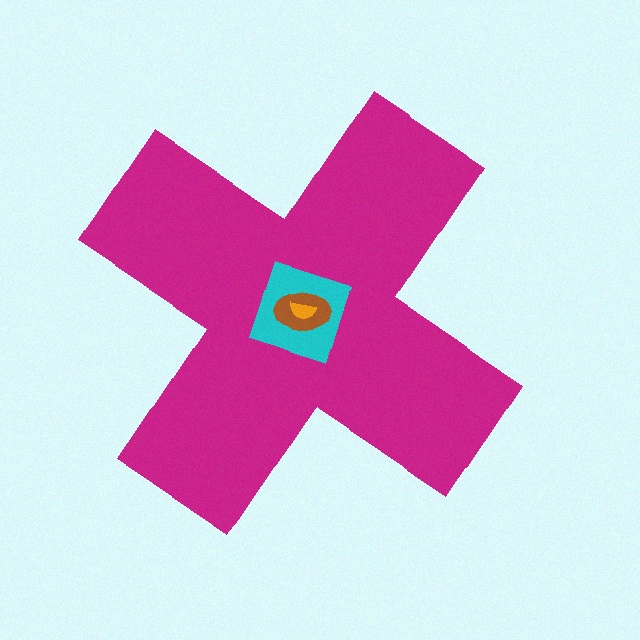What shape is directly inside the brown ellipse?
The orange semicircle.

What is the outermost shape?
The magenta cross.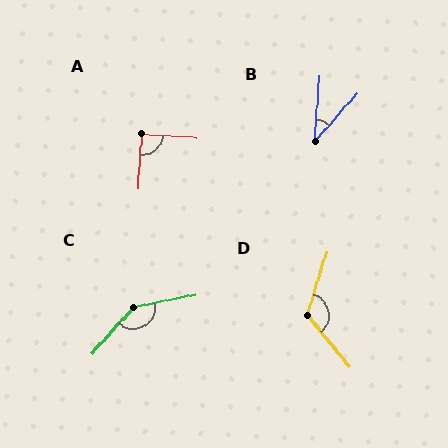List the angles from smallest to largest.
B (37°), A (90°), D (124°), C (144°).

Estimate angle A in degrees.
Approximately 90 degrees.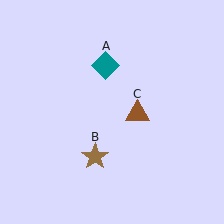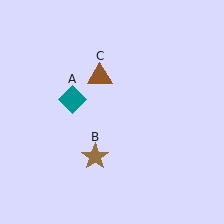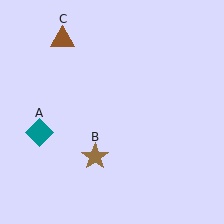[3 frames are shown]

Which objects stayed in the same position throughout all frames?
Brown star (object B) remained stationary.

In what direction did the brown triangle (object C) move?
The brown triangle (object C) moved up and to the left.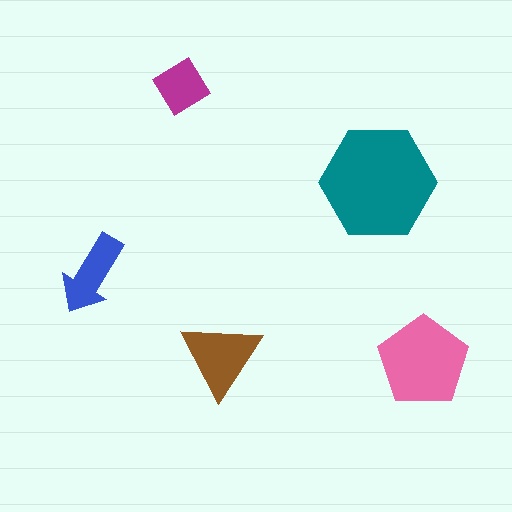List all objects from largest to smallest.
The teal hexagon, the pink pentagon, the brown triangle, the blue arrow, the magenta diamond.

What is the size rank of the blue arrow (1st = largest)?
4th.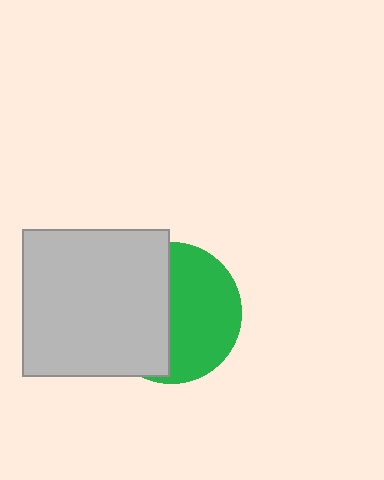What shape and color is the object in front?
The object in front is a light gray square.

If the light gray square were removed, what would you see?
You would see the complete green circle.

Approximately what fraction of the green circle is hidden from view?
Roughly 47% of the green circle is hidden behind the light gray square.